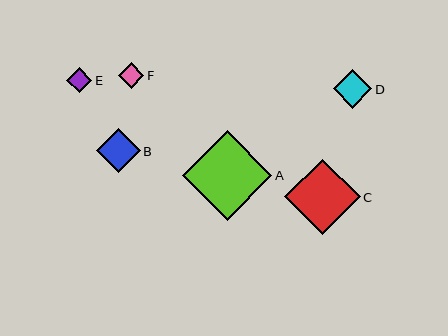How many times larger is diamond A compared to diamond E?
Diamond A is approximately 3.6 times the size of diamond E.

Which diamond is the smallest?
Diamond E is the smallest with a size of approximately 25 pixels.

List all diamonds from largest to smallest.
From largest to smallest: A, C, B, D, F, E.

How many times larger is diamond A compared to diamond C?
Diamond A is approximately 1.2 times the size of diamond C.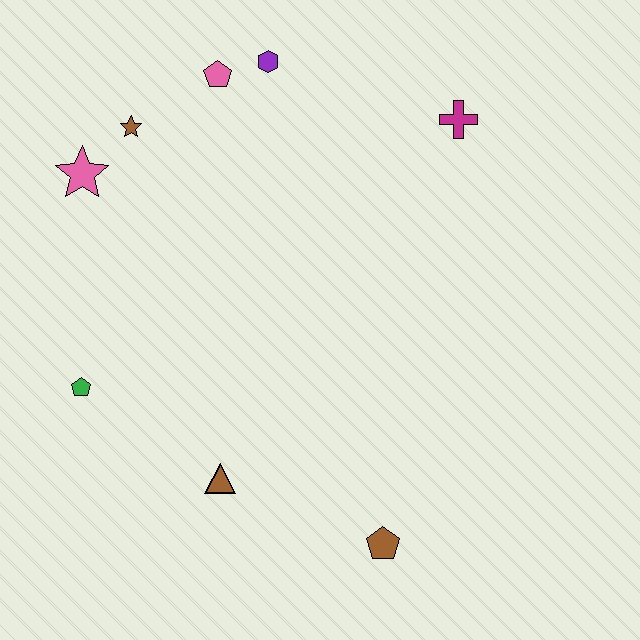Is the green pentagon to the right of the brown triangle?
No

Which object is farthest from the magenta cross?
The green pentagon is farthest from the magenta cross.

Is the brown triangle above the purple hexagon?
No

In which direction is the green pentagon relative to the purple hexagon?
The green pentagon is below the purple hexagon.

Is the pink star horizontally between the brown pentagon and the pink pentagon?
No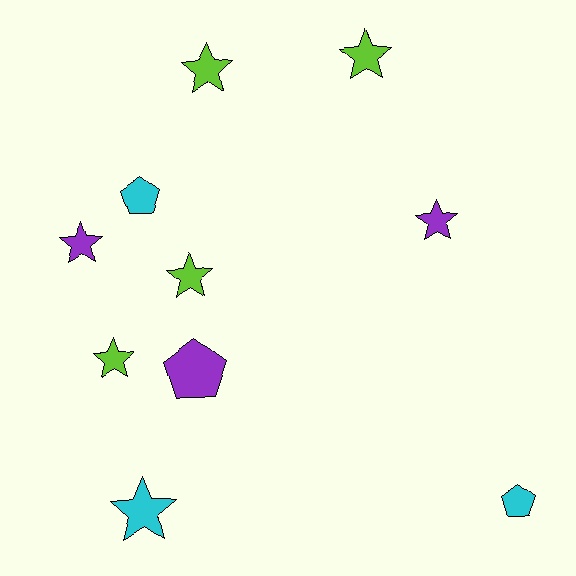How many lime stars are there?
There are 4 lime stars.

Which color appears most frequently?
Lime, with 4 objects.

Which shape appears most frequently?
Star, with 7 objects.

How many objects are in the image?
There are 10 objects.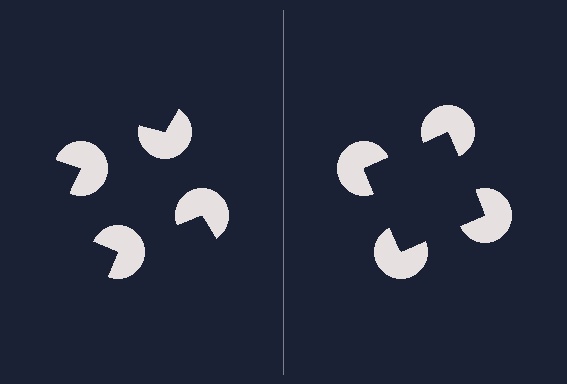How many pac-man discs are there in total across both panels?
8 — 4 on each side.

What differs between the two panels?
The pac-man discs are positioned identically on both sides; only the wedge orientations differ. On the right they align to a square; on the left they are misaligned.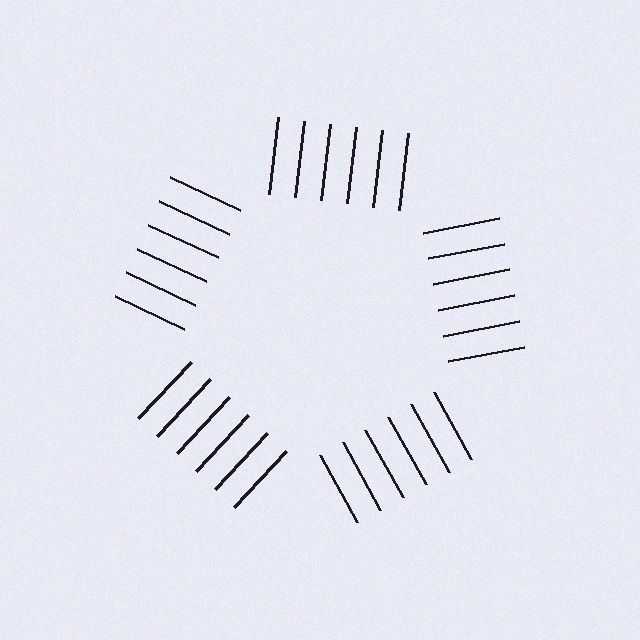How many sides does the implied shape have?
5 sides — the line-ends trace a pentagon.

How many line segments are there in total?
30 — 6 along each of the 5 edges.